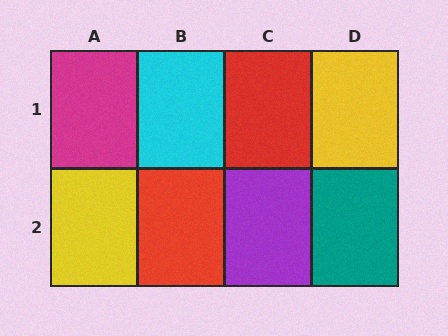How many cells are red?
2 cells are red.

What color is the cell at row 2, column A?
Yellow.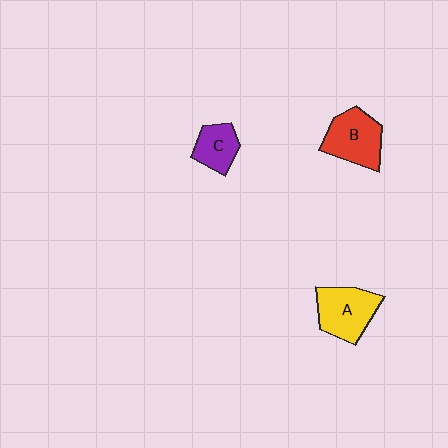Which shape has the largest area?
Shape A (yellow).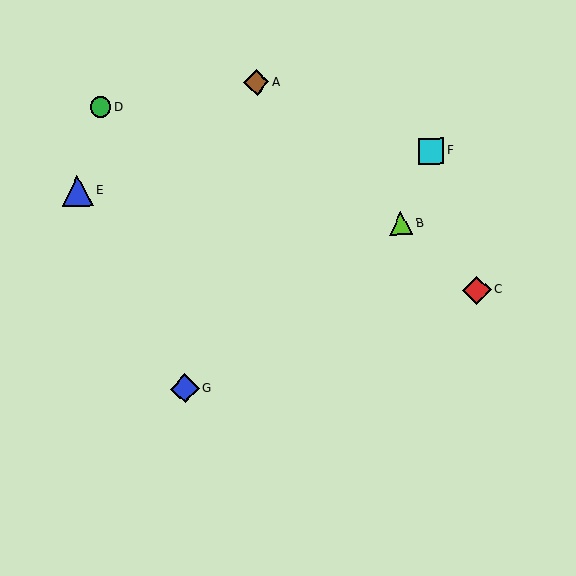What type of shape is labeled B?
Shape B is a lime triangle.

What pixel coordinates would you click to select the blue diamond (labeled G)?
Click at (185, 389) to select the blue diamond G.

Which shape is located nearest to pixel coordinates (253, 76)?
The brown diamond (labeled A) at (256, 82) is nearest to that location.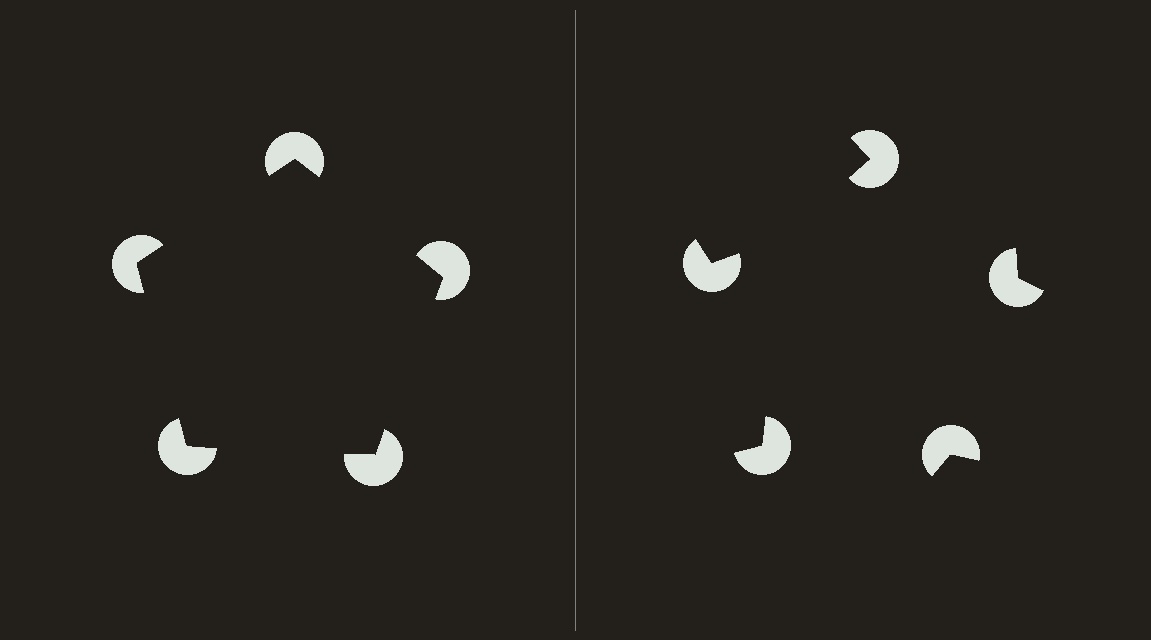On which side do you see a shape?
An illusory pentagon appears on the left side. On the right side the wedge cuts are rotated, so no coherent shape forms.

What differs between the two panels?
The pac-man discs are positioned identically on both sides; only the wedge orientations differ. On the left they align to a pentagon; on the right they are misaligned.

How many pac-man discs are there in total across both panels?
10 — 5 on each side.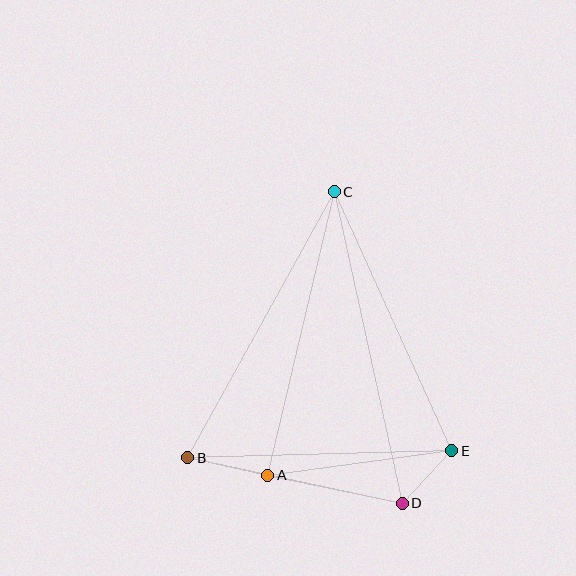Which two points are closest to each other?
Points D and E are closest to each other.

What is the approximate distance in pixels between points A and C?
The distance between A and C is approximately 291 pixels.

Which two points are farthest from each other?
Points C and D are farthest from each other.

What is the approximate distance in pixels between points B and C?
The distance between B and C is approximately 304 pixels.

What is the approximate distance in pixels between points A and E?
The distance between A and E is approximately 186 pixels.